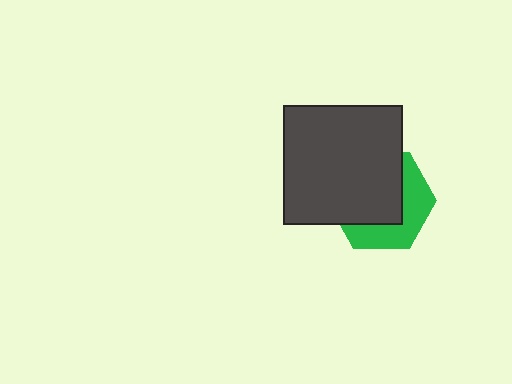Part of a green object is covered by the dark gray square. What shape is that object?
It is a hexagon.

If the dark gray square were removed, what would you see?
You would see the complete green hexagon.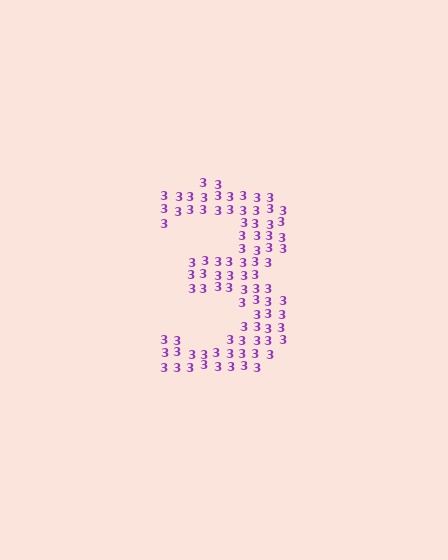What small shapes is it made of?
It is made of small digit 3's.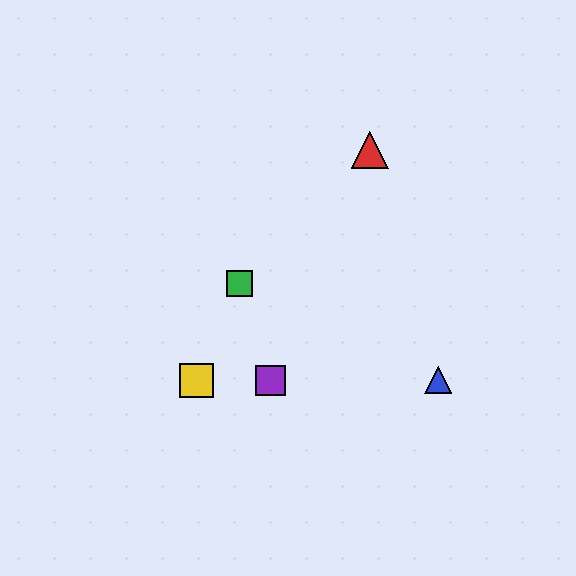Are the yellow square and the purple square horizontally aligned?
Yes, both are at y≈380.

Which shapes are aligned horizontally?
The blue triangle, the yellow square, the purple square are aligned horizontally.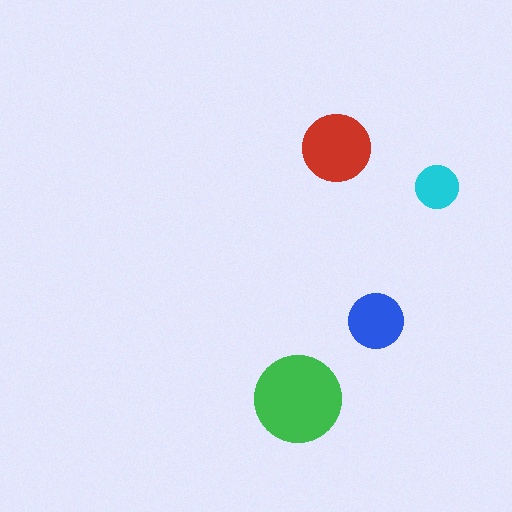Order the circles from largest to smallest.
the green one, the red one, the blue one, the cyan one.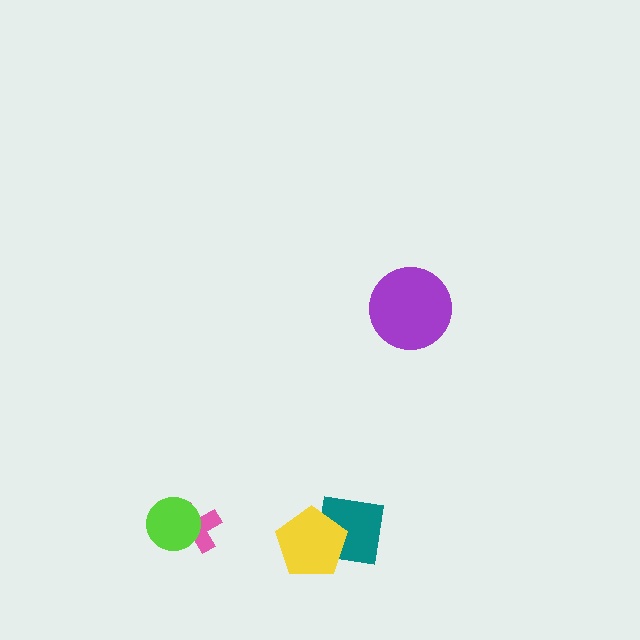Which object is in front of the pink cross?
The lime circle is in front of the pink cross.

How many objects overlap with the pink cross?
1 object overlaps with the pink cross.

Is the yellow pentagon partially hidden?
No, no other shape covers it.